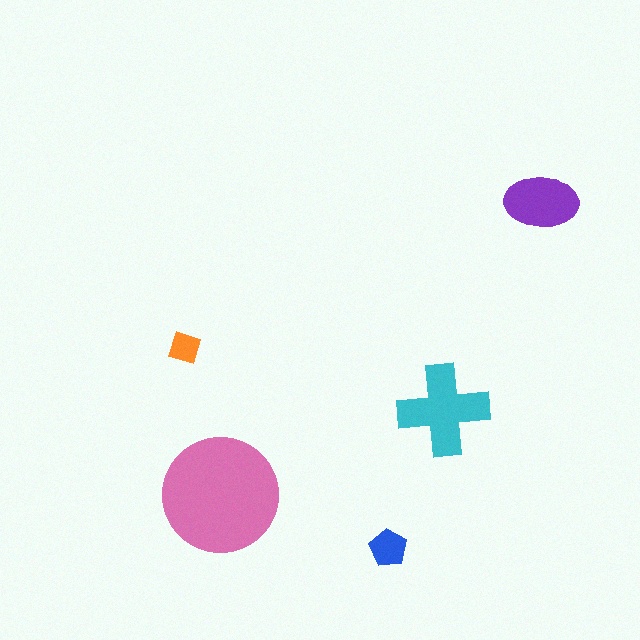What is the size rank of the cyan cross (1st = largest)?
2nd.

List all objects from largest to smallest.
The pink circle, the cyan cross, the purple ellipse, the blue pentagon, the orange diamond.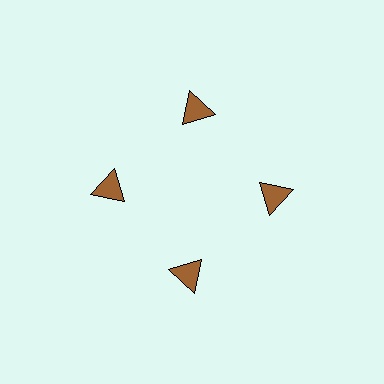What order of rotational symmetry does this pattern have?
This pattern has 4-fold rotational symmetry.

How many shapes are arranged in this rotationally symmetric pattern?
There are 4 shapes, arranged in 4 groups of 1.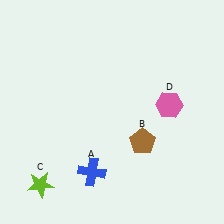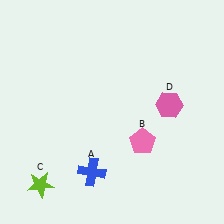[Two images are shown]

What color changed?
The pentagon (B) changed from brown in Image 1 to pink in Image 2.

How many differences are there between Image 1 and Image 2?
There is 1 difference between the two images.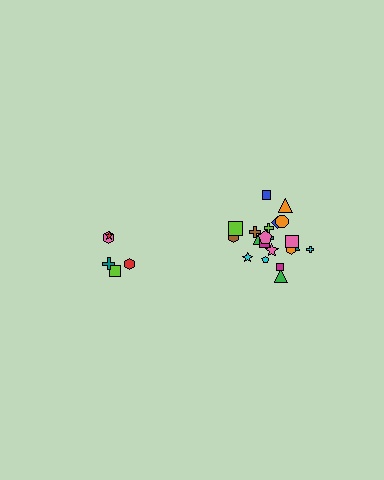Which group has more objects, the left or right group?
The right group.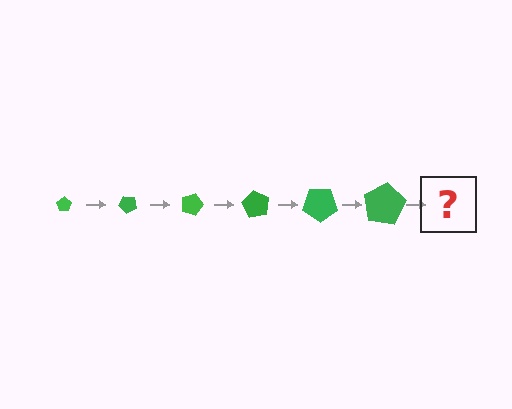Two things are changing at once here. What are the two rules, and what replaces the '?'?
The two rules are that the pentagon grows larger each step and it rotates 45 degrees each step. The '?' should be a pentagon, larger than the previous one and rotated 270 degrees from the start.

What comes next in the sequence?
The next element should be a pentagon, larger than the previous one and rotated 270 degrees from the start.